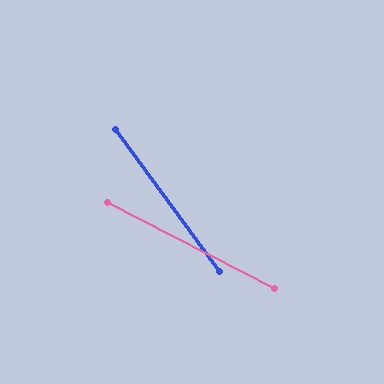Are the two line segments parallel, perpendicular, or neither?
Neither parallel nor perpendicular — they differ by about 27°.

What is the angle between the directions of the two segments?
Approximately 27 degrees.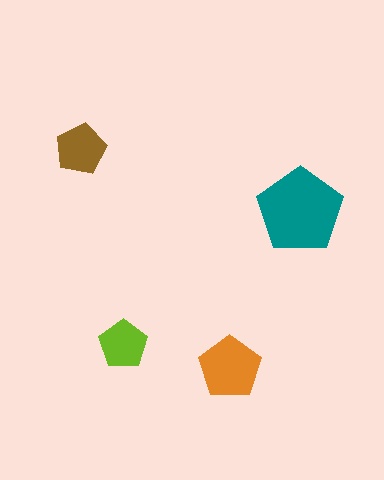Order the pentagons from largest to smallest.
the teal one, the orange one, the brown one, the lime one.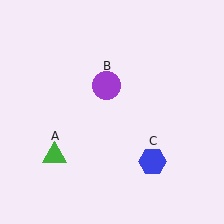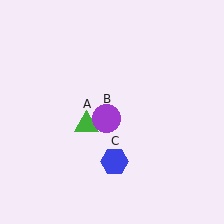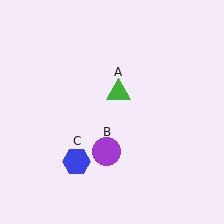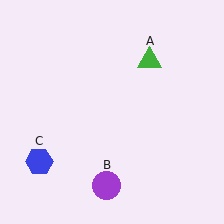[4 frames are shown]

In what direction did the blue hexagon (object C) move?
The blue hexagon (object C) moved left.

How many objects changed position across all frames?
3 objects changed position: green triangle (object A), purple circle (object B), blue hexagon (object C).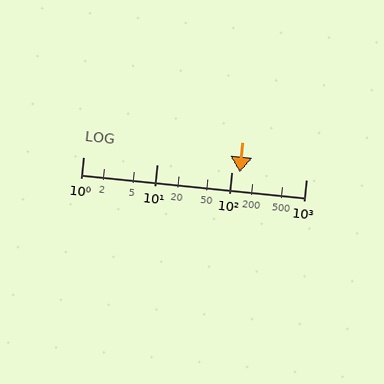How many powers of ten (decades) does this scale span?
The scale spans 3 decades, from 1 to 1000.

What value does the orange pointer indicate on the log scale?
The pointer indicates approximately 130.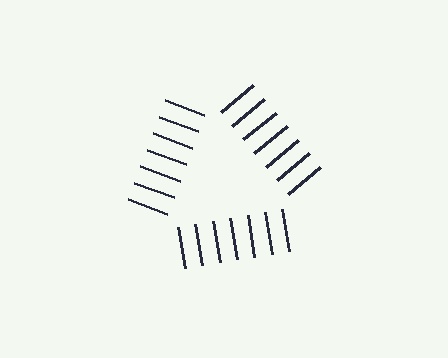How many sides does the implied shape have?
3 sides — the line-ends trace a triangle.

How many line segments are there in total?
21 — 7 along each of the 3 edges.